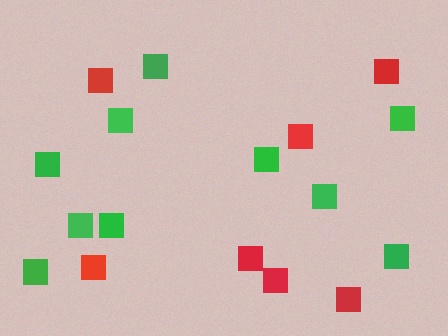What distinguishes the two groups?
There are 2 groups: one group of red squares (7) and one group of green squares (10).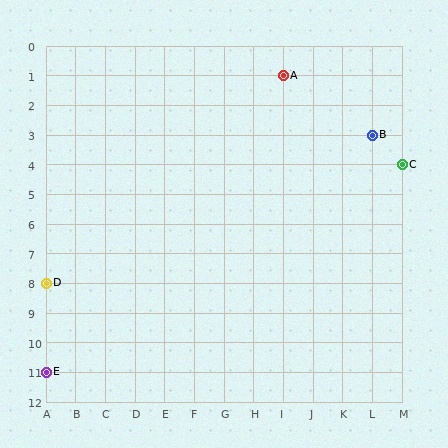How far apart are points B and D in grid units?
Points B and D are 11 columns and 5 rows apart (about 12.1 grid units diagonally).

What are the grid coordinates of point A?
Point A is at grid coordinates (I, 1).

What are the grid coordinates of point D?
Point D is at grid coordinates (A, 8).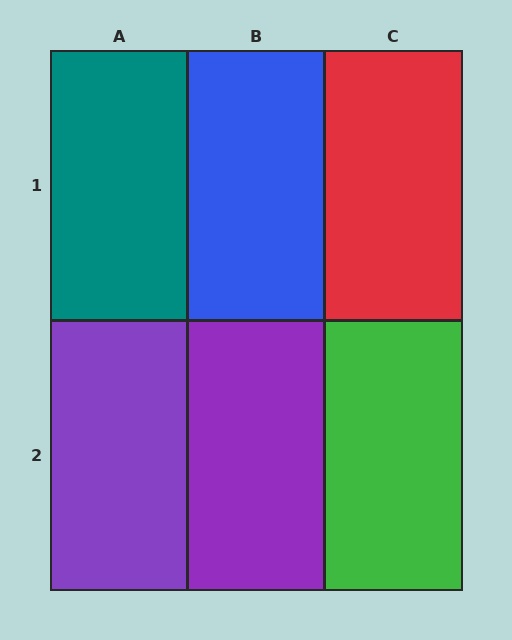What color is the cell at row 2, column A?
Purple.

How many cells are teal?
1 cell is teal.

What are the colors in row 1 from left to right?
Teal, blue, red.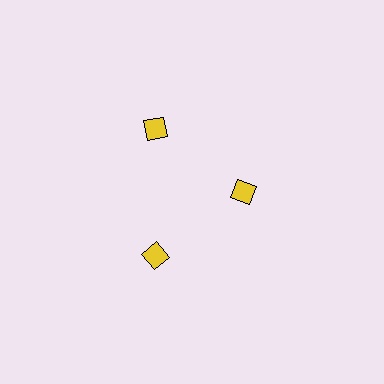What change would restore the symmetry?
The symmetry would be restored by moving it outward, back onto the ring so that all 3 diamonds sit at equal angles and equal distance from the center.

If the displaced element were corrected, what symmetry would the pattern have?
It would have 3-fold rotational symmetry — the pattern would map onto itself every 120 degrees.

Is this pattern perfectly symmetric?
No. The 3 yellow diamonds are arranged in a ring, but one element near the 3 o'clock position is pulled inward toward the center, breaking the 3-fold rotational symmetry.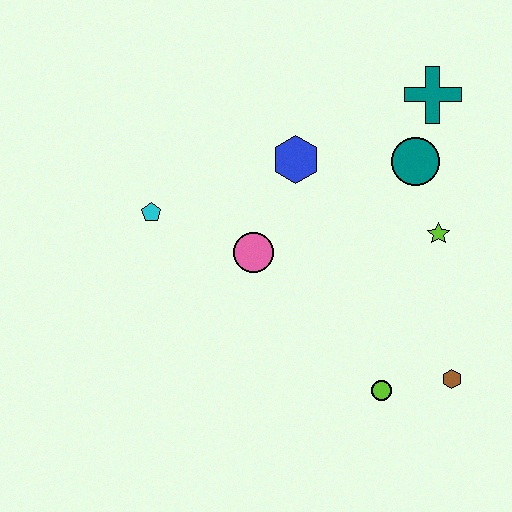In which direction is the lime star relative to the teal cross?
The lime star is below the teal cross.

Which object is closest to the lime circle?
The brown hexagon is closest to the lime circle.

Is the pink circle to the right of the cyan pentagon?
Yes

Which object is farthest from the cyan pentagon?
The brown hexagon is farthest from the cyan pentagon.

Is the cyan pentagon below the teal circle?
Yes